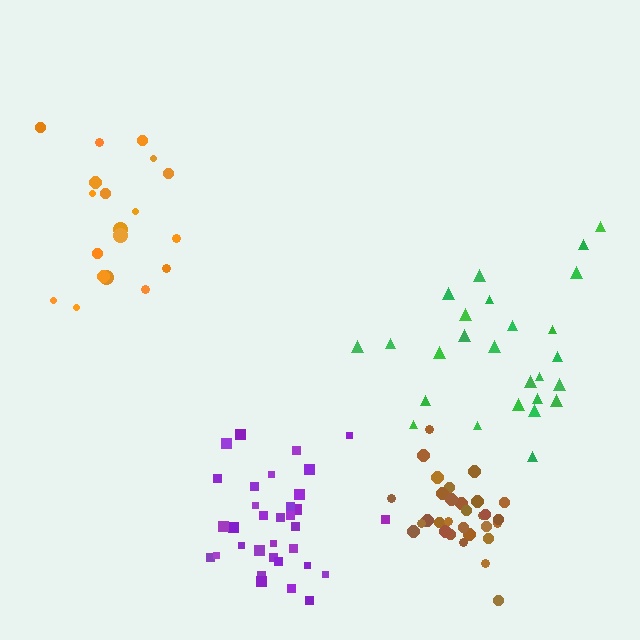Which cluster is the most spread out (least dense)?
Orange.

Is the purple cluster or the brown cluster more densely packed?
Brown.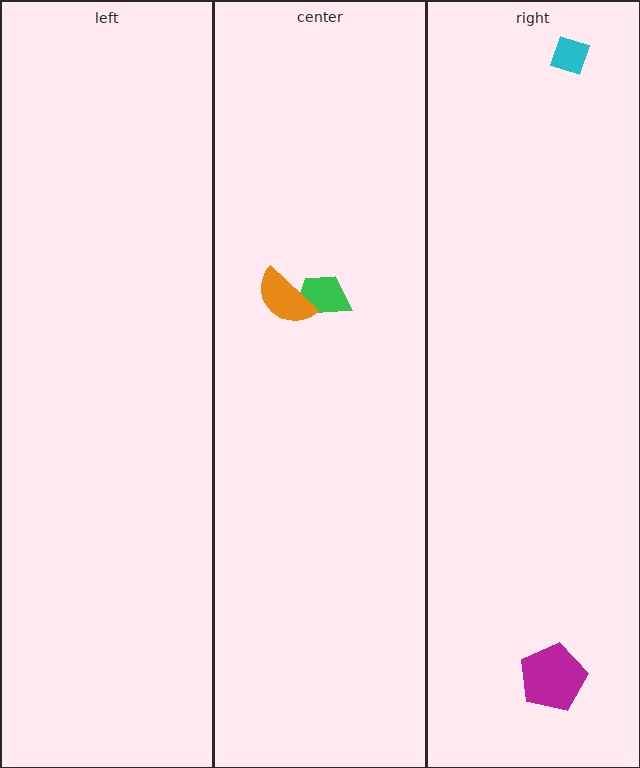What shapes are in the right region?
The cyan diamond, the magenta pentagon.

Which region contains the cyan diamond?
The right region.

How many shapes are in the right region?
2.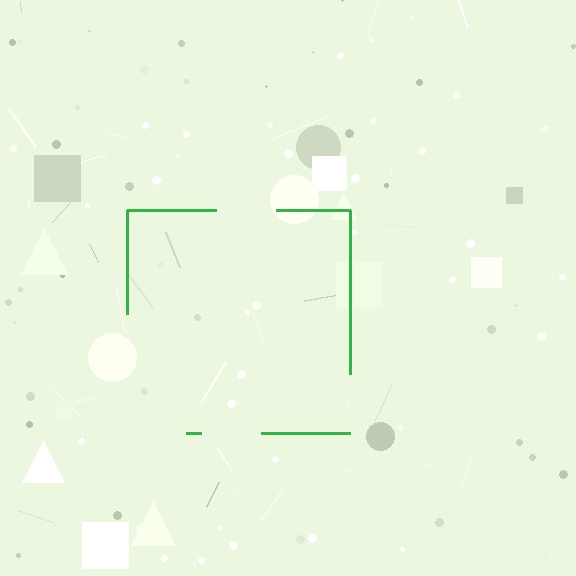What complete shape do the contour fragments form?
The contour fragments form a square.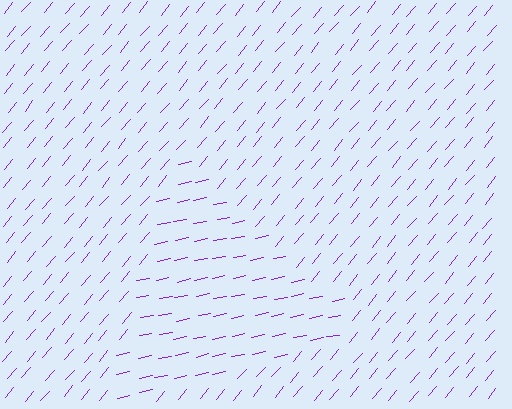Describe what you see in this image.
The image is filled with small purple line segments. A triangle region in the image has lines oriented differently from the surrounding lines, creating a visible texture boundary.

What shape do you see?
I see a triangle.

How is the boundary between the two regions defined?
The boundary is defined purely by a change in line orientation (approximately 38 degrees difference). All lines are the same color and thickness.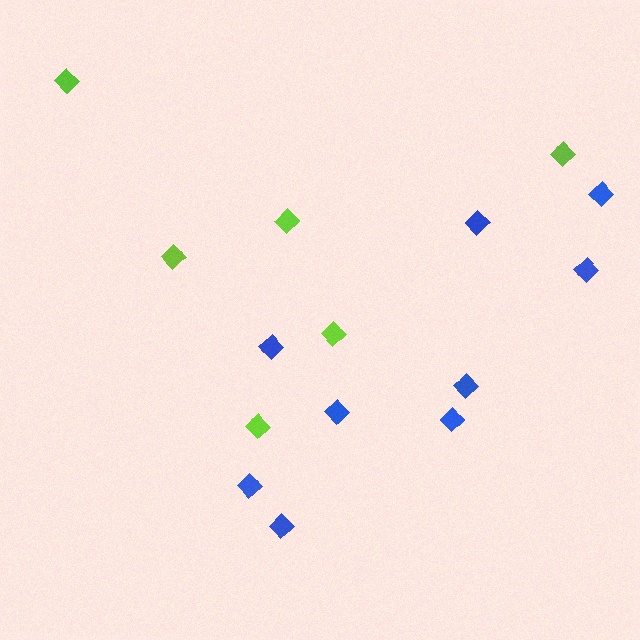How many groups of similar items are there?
There are 2 groups: one group of lime diamonds (6) and one group of blue diamonds (9).